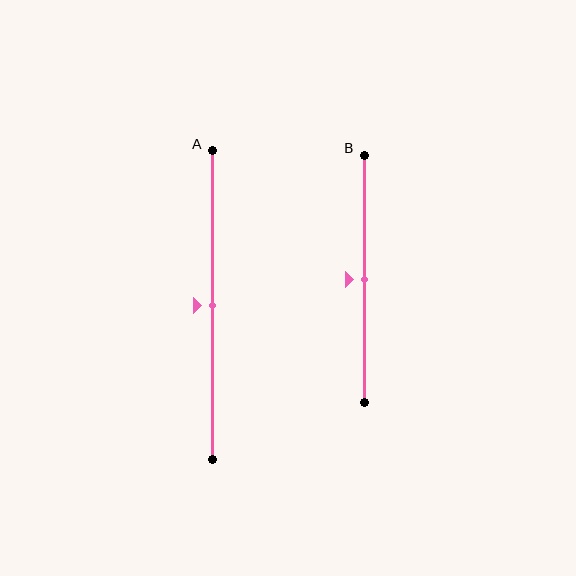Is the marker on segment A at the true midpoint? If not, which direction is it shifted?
Yes, the marker on segment A is at the true midpoint.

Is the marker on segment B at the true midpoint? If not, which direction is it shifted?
Yes, the marker on segment B is at the true midpoint.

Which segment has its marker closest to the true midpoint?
Segment A has its marker closest to the true midpoint.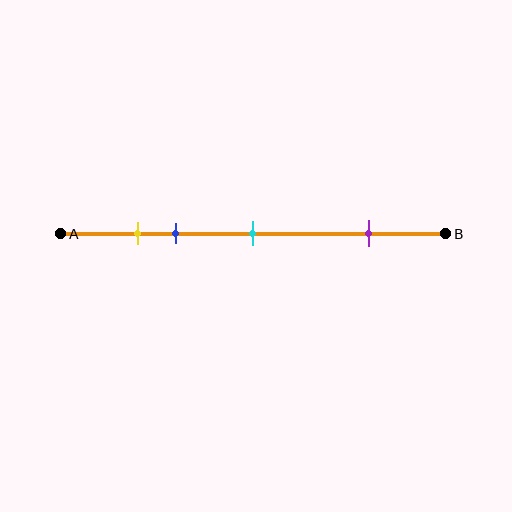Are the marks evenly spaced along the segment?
No, the marks are not evenly spaced.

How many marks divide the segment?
There are 4 marks dividing the segment.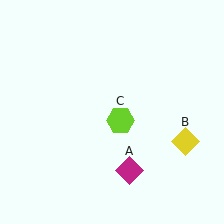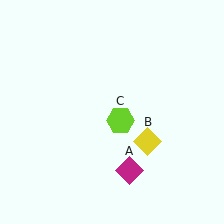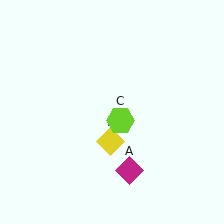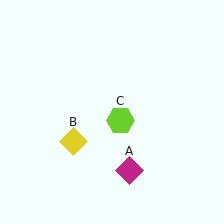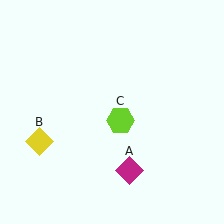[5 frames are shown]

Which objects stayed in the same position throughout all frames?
Magenta diamond (object A) and lime hexagon (object C) remained stationary.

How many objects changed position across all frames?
1 object changed position: yellow diamond (object B).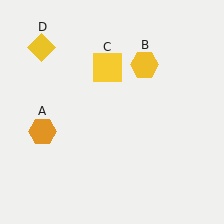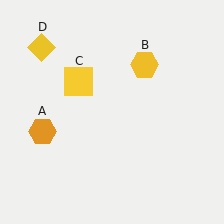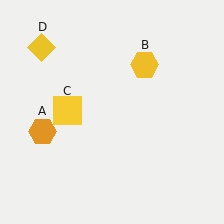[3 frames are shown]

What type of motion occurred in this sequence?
The yellow square (object C) rotated counterclockwise around the center of the scene.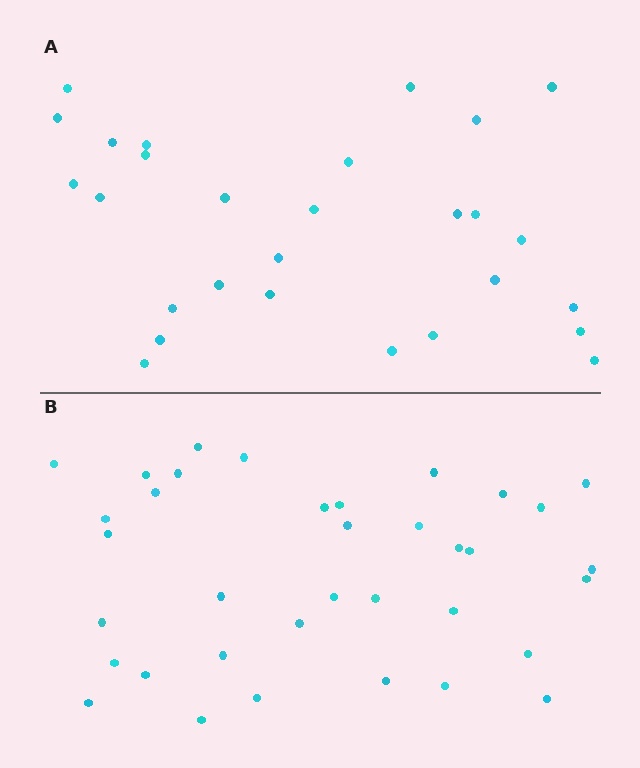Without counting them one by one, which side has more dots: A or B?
Region B (the bottom region) has more dots.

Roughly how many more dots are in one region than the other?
Region B has roughly 8 or so more dots than region A.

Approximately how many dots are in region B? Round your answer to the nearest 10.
About 40 dots. (The exact count is 36, which rounds to 40.)